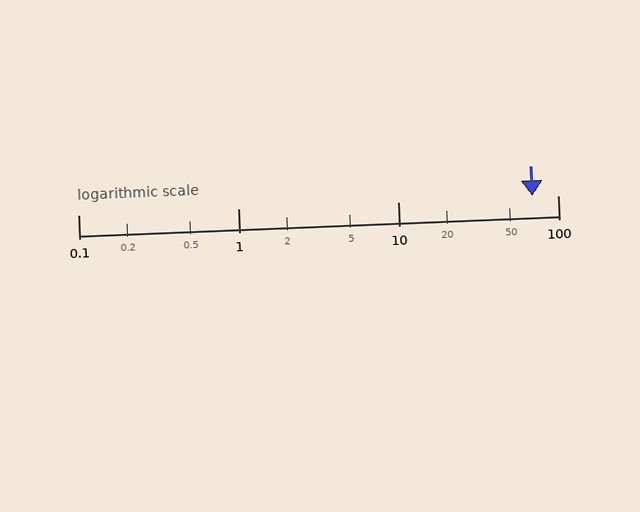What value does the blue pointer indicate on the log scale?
The pointer indicates approximately 69.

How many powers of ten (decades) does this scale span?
The scale spans 3 decades, from 0.1 to 100.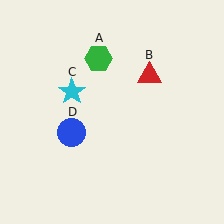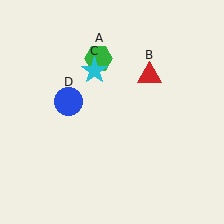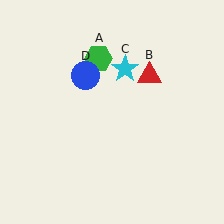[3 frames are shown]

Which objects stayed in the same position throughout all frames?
Green hexagon (object A) and red triangle (object B) remained stationary.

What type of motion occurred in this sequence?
The cyan star (object C), blue circle (object D) rotated clockwise around the center of the scene.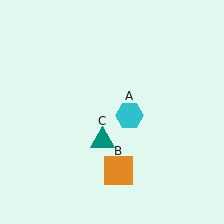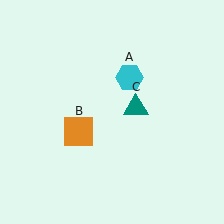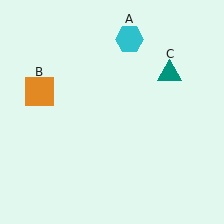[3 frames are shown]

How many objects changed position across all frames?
3 objects changed position: cyan hexagon (object A), orange square (object B), teal triangle (object C).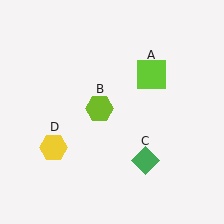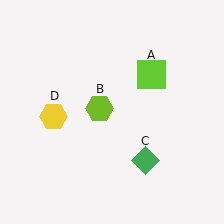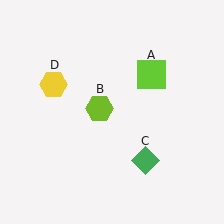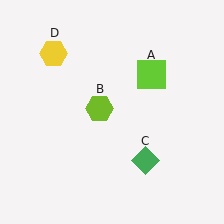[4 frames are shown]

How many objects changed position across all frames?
1 object changed position: yellow hexagon (object D).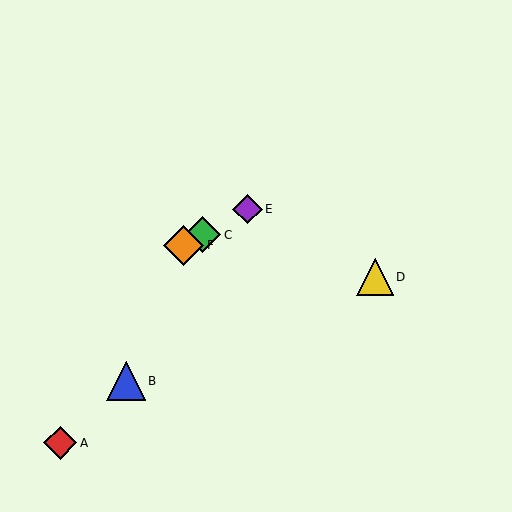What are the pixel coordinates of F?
Object F is at (184, 245).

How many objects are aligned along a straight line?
3 objects (C, E, F) are aligned along a straight line.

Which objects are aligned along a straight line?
Objects C, E, F are aligned along a straight line.